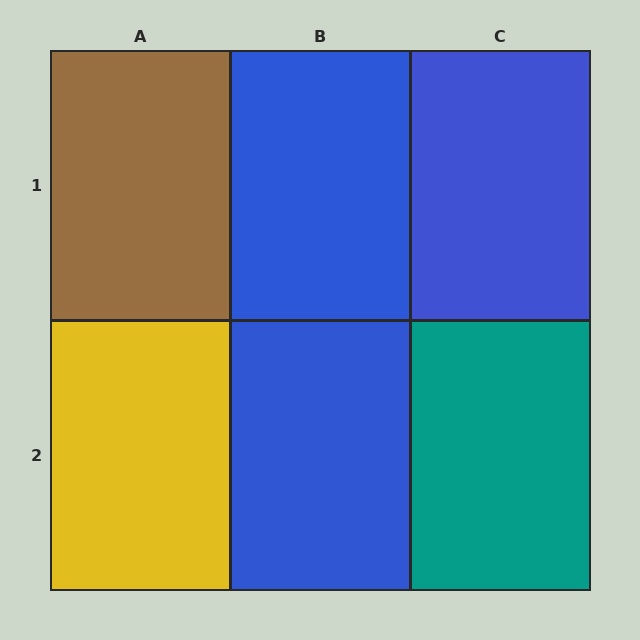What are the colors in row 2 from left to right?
Yellow, blue, teal.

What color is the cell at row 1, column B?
Blue.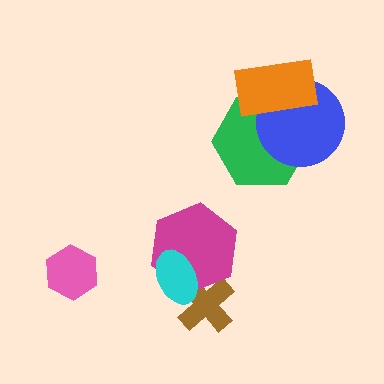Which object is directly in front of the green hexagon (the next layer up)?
The blue circle is directly in front of the green hexagon.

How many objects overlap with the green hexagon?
2 objects overlap with the green hexagon.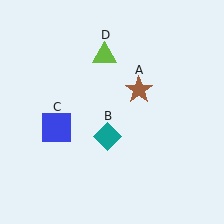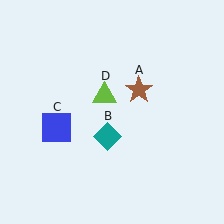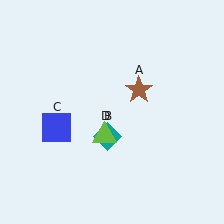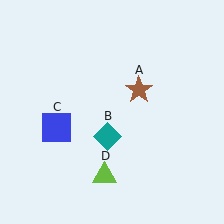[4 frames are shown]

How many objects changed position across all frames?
1 object changed position: lime triangle (object D).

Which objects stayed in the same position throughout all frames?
Brown star (object A) and teal diamond (object B) and blue square (object C) remained stationary.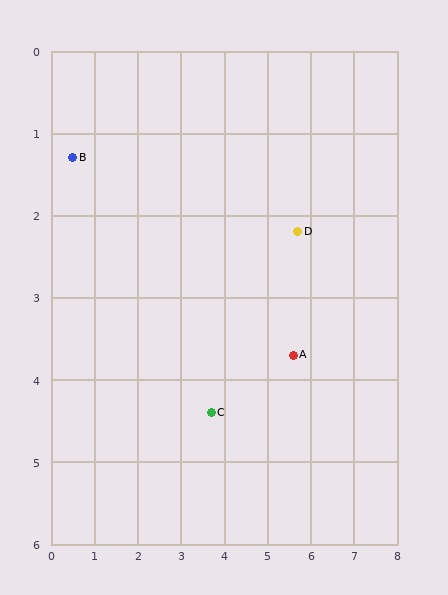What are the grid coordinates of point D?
Point D is at approximately (5.7, 2.2).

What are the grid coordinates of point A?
Point A is at approximately (5.6, 3.7).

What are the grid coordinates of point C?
Point C is at approximately (3.7, 4.4).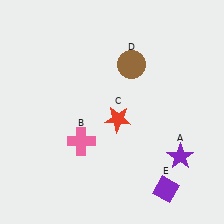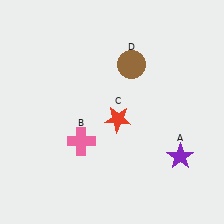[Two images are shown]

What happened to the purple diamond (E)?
The purple diamond (E) was removed in Image 2. It was in the bottom-right area of Image 1.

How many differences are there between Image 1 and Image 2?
There is 1 difference between the two images.